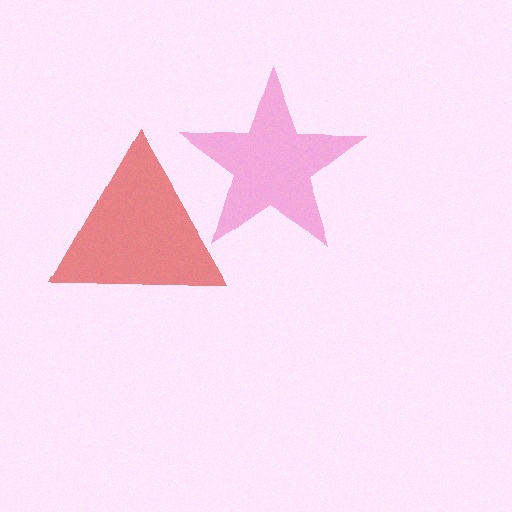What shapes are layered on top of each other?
The layered shapes are: a red triangle, a pink star.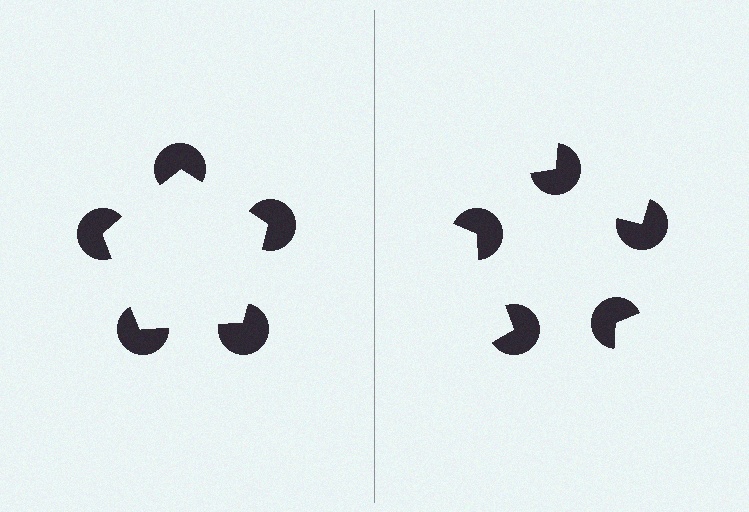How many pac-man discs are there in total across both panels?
10 — 5 on each side.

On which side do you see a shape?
An illusory pentagon appears on the left side. On the right side the wedge cuts are rotated, so no coherent shape forms.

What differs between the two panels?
The pac-man discs are positioned identically on both sides; only the wedge orientations differ. On the left they align to a pentagon; on the right they are misaligned.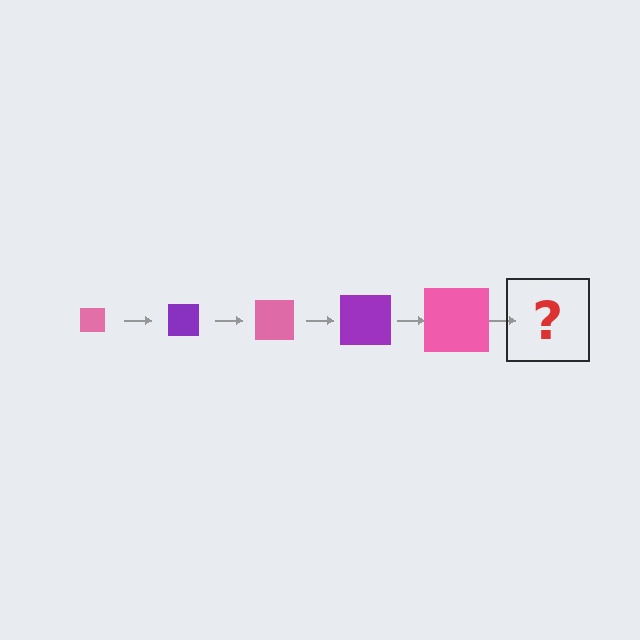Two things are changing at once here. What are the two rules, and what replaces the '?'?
The two rules are that the square grows larger each step and the color cycles through pink and purple. The '?' should be a purple square, larger than the previous one.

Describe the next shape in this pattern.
It should be a purple square, larger than the previous one.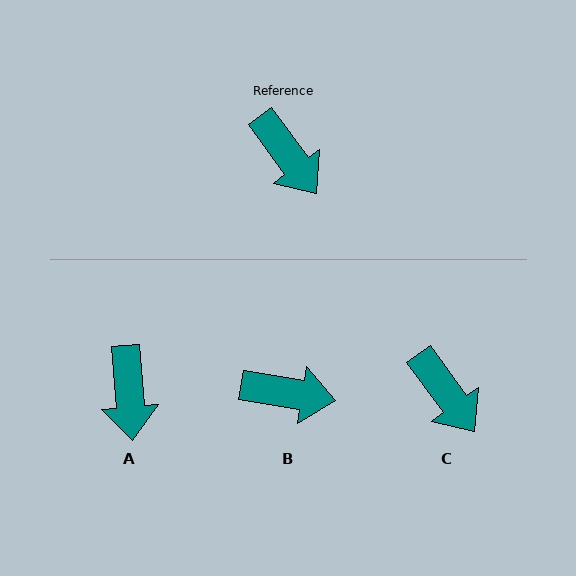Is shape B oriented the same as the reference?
No, it is off by about 44 degrees.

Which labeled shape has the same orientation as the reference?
C.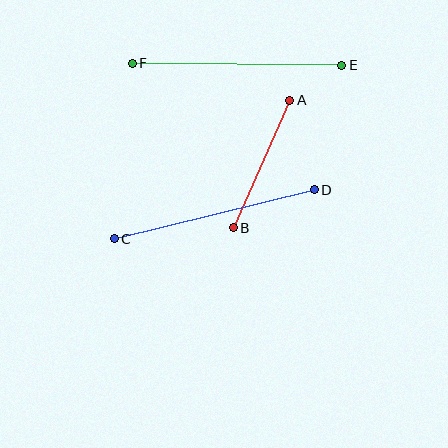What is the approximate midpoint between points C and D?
The midpoint is at approximately (214, 214) pixels.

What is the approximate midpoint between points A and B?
The midpoint is at approximately (261, 164) pixels.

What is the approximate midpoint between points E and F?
The midpoint is at approximately (237, 64) pixels.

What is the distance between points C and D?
The distance is approximately 206 pixels.